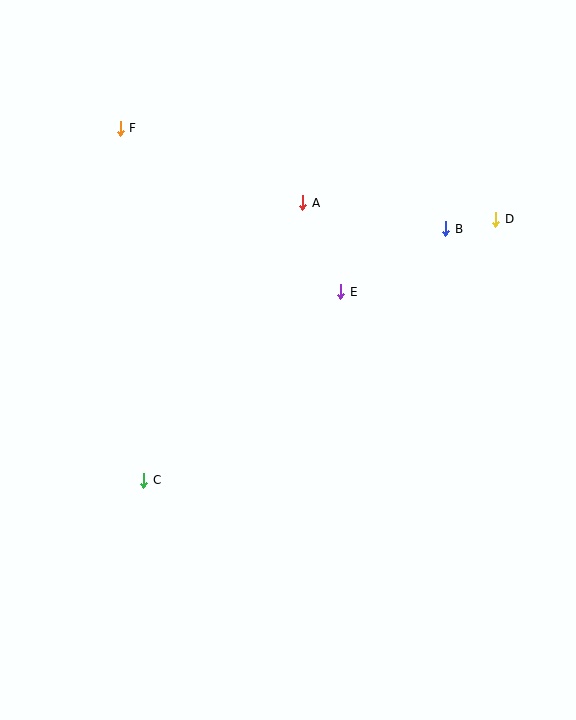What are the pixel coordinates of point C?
Point C is at (144, 480).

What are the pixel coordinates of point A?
Point A is at (303, 203).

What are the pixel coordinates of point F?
Point F is at (120, 128).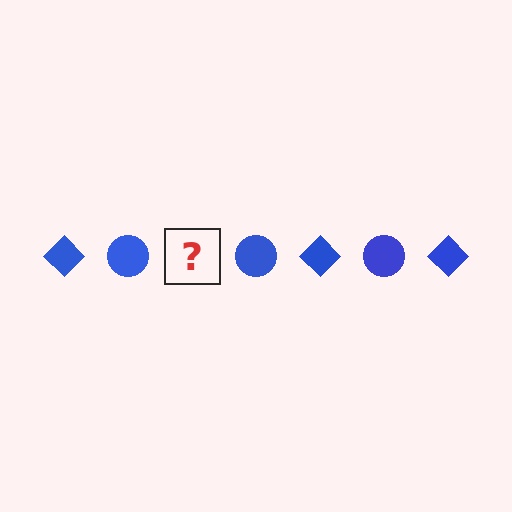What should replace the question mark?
The question mark should be replaced with a blue diamond.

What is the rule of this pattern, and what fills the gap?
The rule is that the pattern cycles through diamond, circle shapes in blue. The gap should be filled with a blue diamond.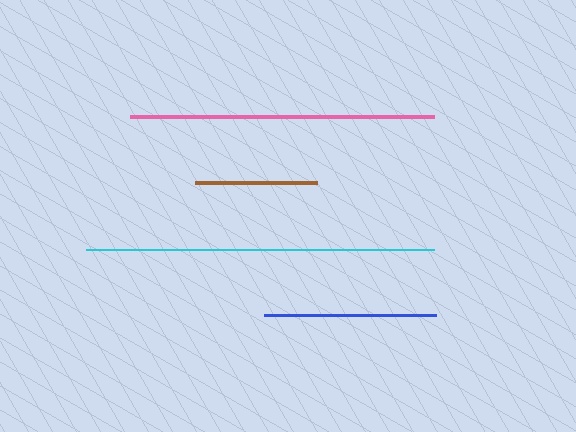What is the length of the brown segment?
The brown segment is approximately 122 pixels long.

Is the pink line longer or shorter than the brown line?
The pink line is longer than the brown line.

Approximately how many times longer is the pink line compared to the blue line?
The pink line is approximately 1.8 times the length of the blue line.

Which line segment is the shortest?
The brown line is the shortest at approximately 122 pixels.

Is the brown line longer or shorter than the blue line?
The blue line is longer than the brown line.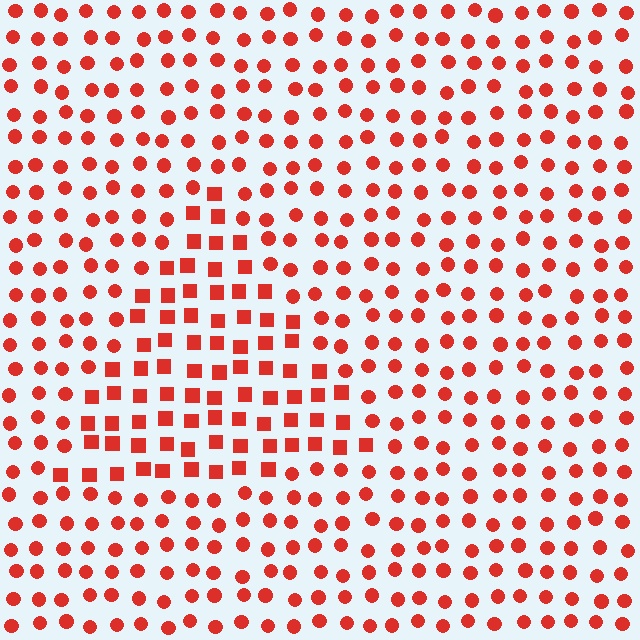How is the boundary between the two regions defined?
The boundary is defined by a change in element shape: squares inside vs. circles outside. All elements share the same color and spacing.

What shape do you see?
I see a triangle.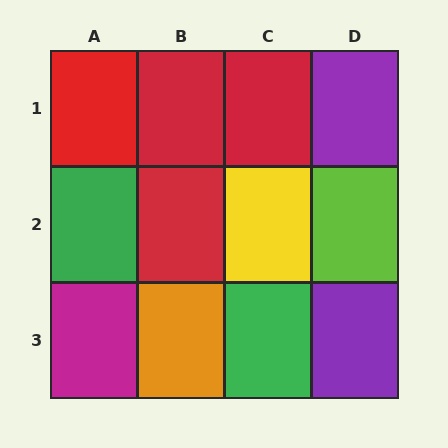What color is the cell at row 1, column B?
Red.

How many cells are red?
4 cells are red.